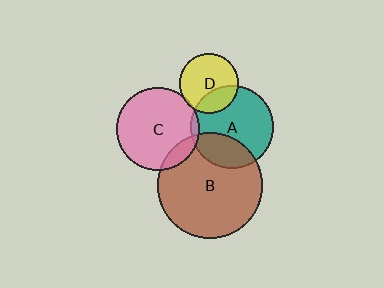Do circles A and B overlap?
Yes.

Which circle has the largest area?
Circle B (brown).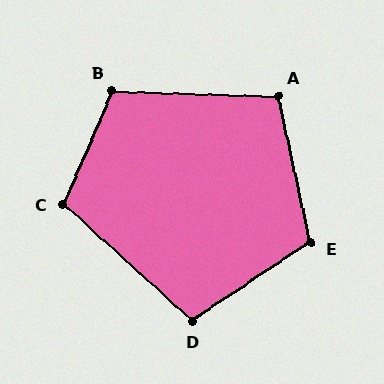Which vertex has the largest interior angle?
B, at approximately 111 degrees.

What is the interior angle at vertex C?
Approximately 109 degrees (obtuse).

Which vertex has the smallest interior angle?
D, at approximately 104 degrees.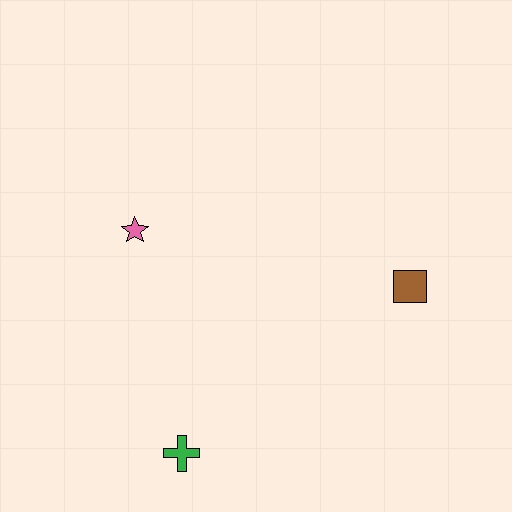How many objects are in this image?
There are 3 objects.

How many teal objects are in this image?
There are no teal objects.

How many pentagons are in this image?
There are no pentagons.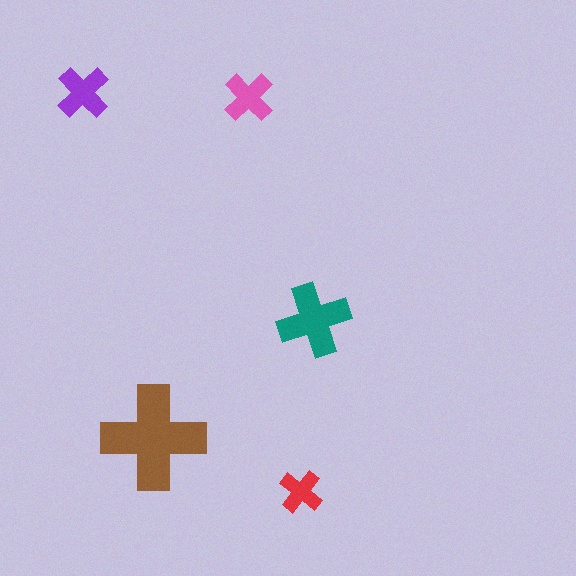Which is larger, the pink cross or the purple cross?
The purple one.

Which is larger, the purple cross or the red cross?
The purple one.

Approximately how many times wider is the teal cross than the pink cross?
About 1.5 times wider.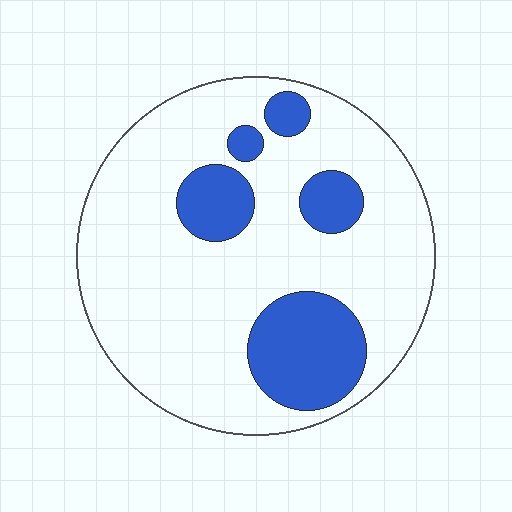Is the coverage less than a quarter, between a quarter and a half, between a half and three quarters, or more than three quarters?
Less than a quarter.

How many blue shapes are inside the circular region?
5.